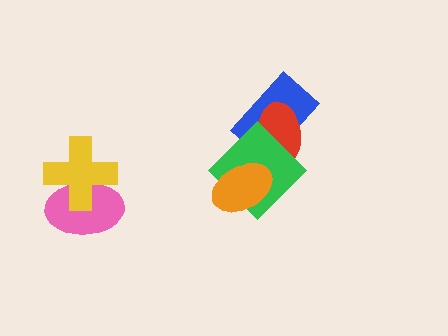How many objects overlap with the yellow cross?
1 object overlaps with the yellow cross.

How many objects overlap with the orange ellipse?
1 object overlaps with the orange ellipse.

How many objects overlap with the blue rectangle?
2 objects overlap with the blue rectangle.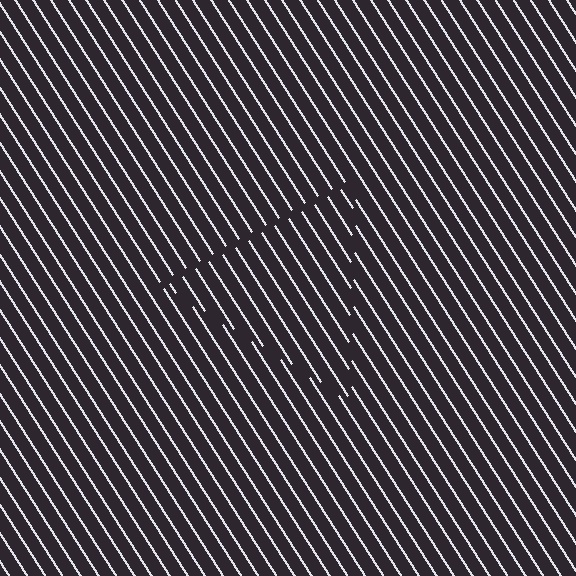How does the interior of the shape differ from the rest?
The interior of the shape contains the same grating, shifted by half a period — the contour is defined by the phase discontinuity where line-ends from the inner and outer gratings abut.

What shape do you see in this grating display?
An illusory triangle. The interior of the shape contains the same grating, shifted by half a period — the contour is defined by the phase discontinuity where line-ends from the inner and outer gratings abut.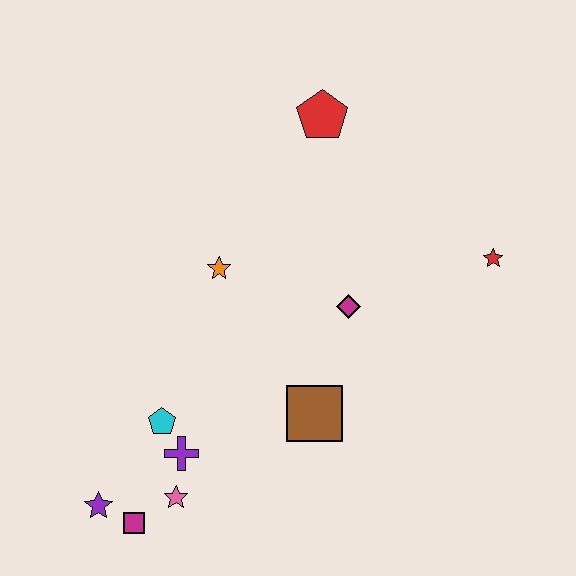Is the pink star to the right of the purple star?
Yes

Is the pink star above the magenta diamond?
No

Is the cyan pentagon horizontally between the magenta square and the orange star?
Yes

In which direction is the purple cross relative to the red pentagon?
The purple cross is below the red pentagon.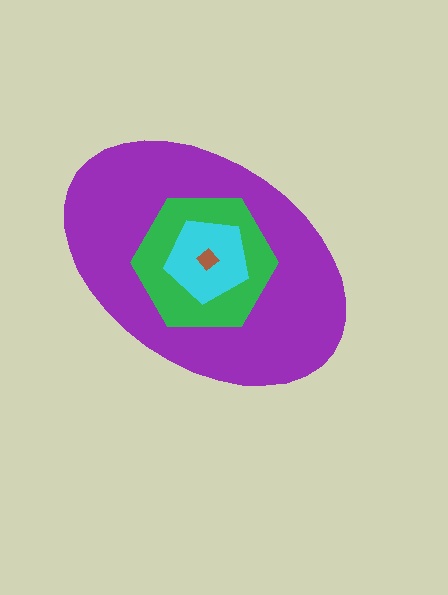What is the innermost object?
The brown diamond.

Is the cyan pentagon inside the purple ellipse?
Yes.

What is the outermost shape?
The purple ellipse.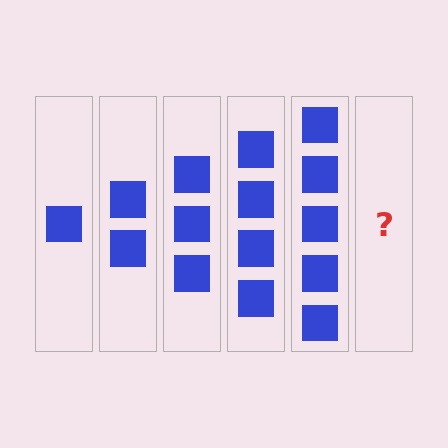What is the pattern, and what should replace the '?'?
The pattern is that each step adds one more square. The '?' should be 6 squares.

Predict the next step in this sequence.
The next step is 6 squares.